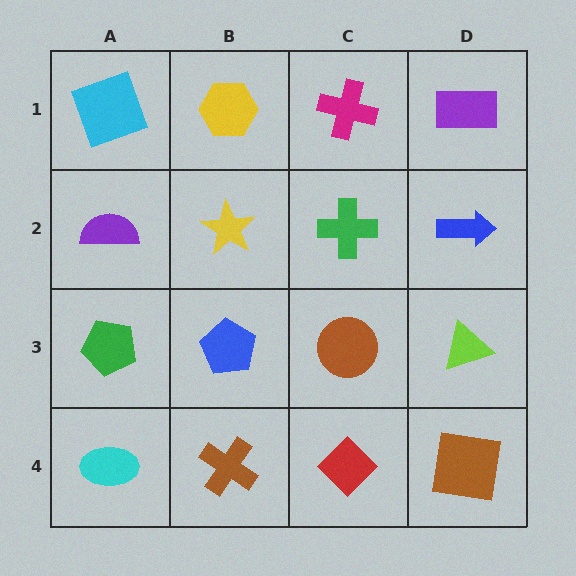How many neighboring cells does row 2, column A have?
3.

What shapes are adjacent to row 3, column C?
A green cross (row 2, column C), a red diamond (row 4, column C), a blue pentagon (row 3, column B), a lime triangle (row 3, column D).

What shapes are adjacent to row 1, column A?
A purple semicircle (row 2, column A), a yellow hexagon (row 1, column B).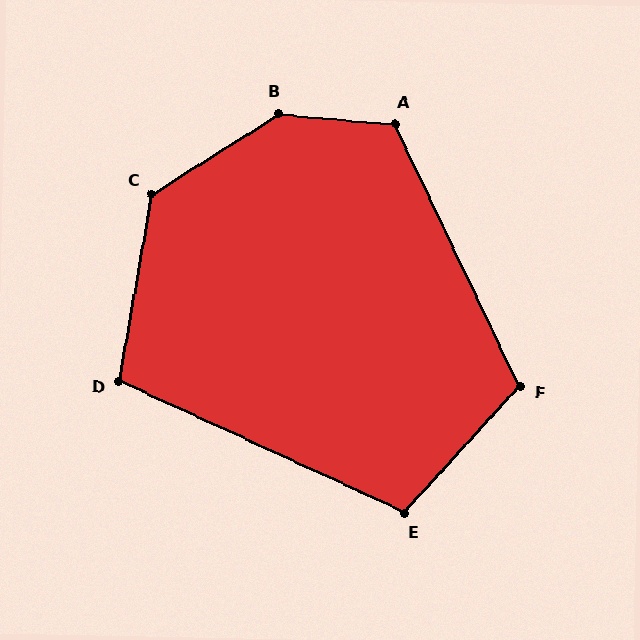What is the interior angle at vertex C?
Approximately 132 degrees (obtuse).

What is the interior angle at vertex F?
Approximately 112 degrees (obtuse).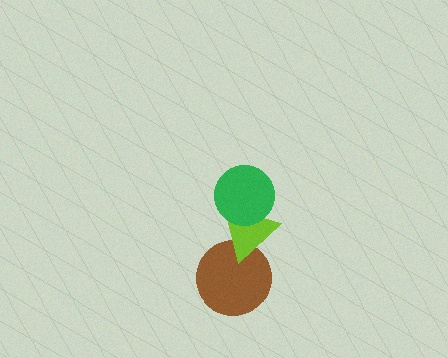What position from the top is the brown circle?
The brown circle is 3rd from the top.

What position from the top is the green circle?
The green circle is 1st from the top.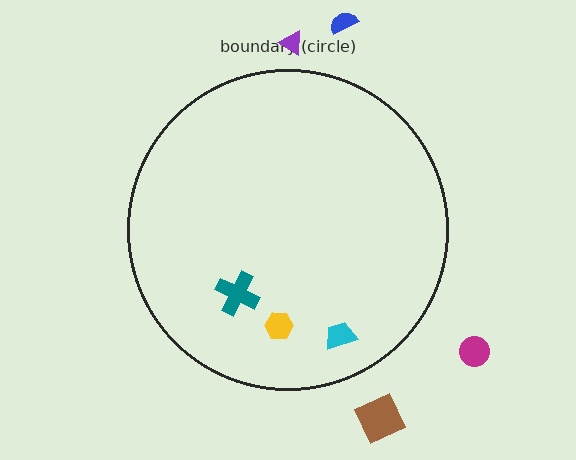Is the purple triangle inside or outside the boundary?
Outside.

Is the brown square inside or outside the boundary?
Outside.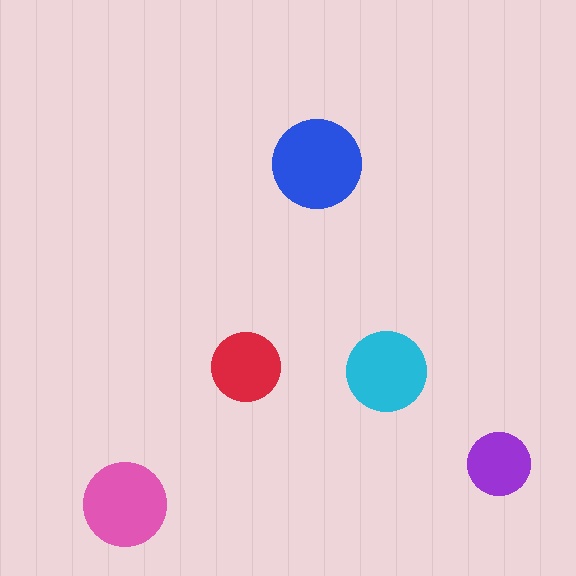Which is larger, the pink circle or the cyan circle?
The pink one.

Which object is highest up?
The blue circle is topmost.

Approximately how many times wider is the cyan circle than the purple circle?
About 1.5 times wider.